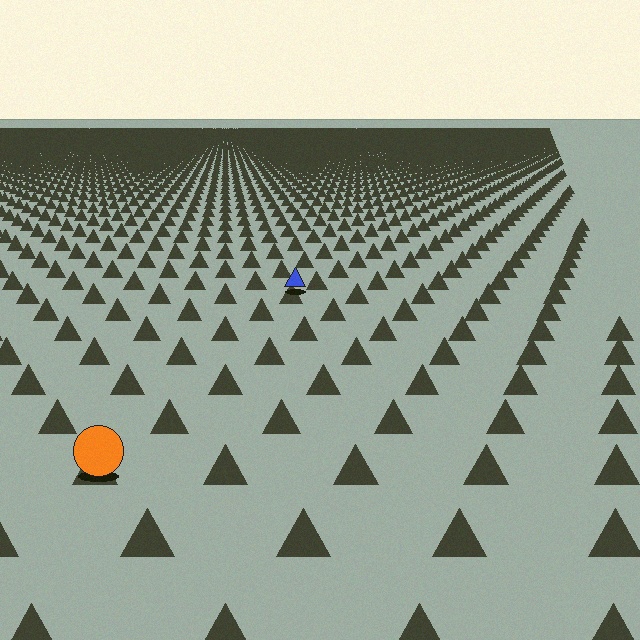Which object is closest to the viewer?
The orange circle is closest. The texture marks near it are larger and more spread out.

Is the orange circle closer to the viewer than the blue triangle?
Yes. The orange circle is closer — you can tell from the texture gradient: the ground texture is coarser near it.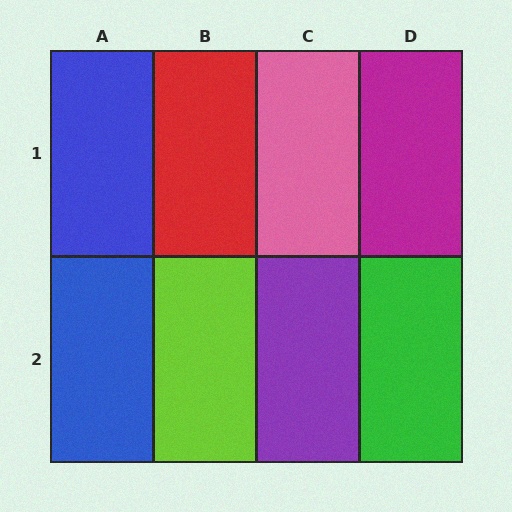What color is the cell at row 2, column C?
Purple.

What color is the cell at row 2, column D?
Green.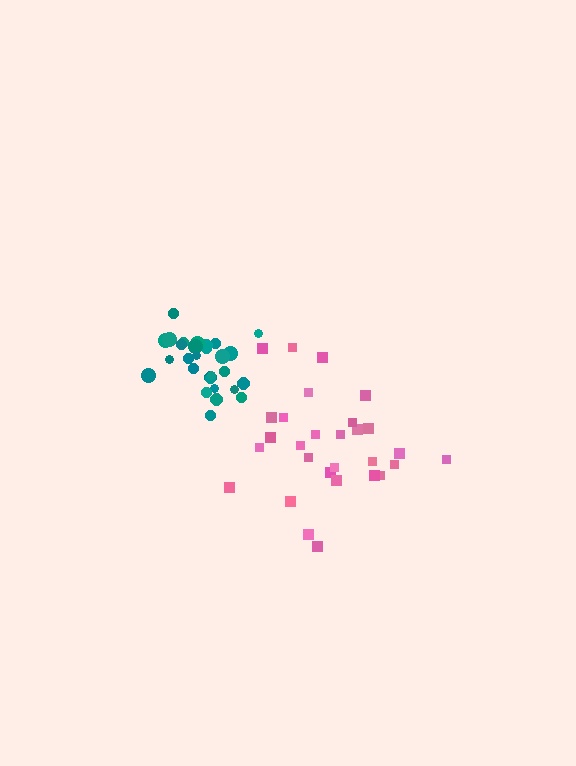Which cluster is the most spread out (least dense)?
Pink.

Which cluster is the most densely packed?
Teal.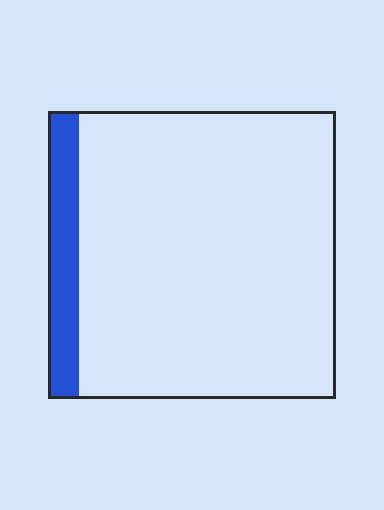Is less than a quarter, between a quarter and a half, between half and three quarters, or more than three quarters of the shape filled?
Less than a quarter.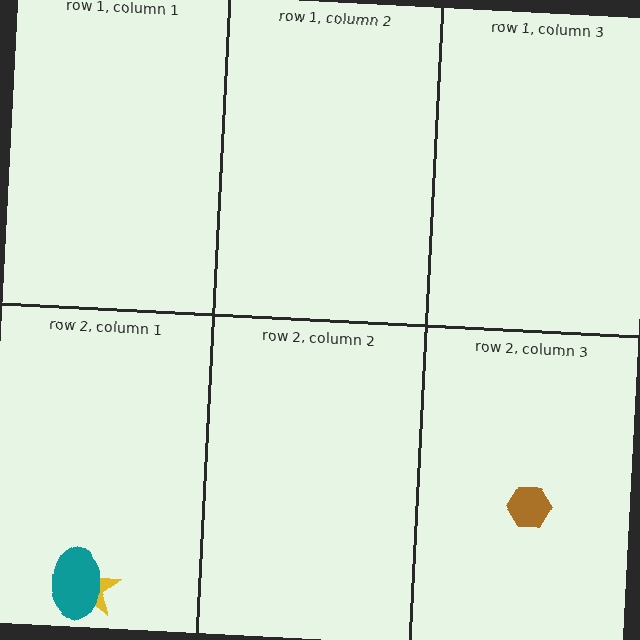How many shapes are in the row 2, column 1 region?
2.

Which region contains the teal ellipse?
The row 2, column 1 region.